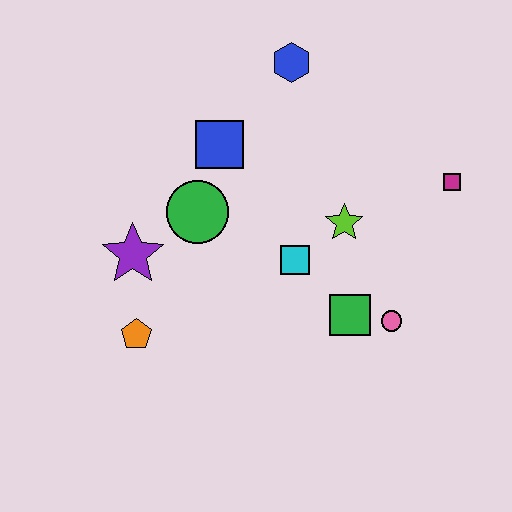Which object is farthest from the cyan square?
The blue hexagon is farthest from the cyan square.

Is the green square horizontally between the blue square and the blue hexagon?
No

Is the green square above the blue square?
No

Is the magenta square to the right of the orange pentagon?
Yes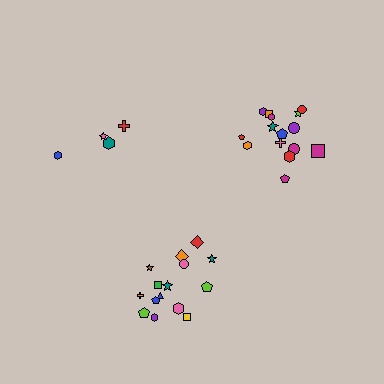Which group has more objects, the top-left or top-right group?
The top-right group.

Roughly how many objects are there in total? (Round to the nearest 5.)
Roughly 35 objects in total.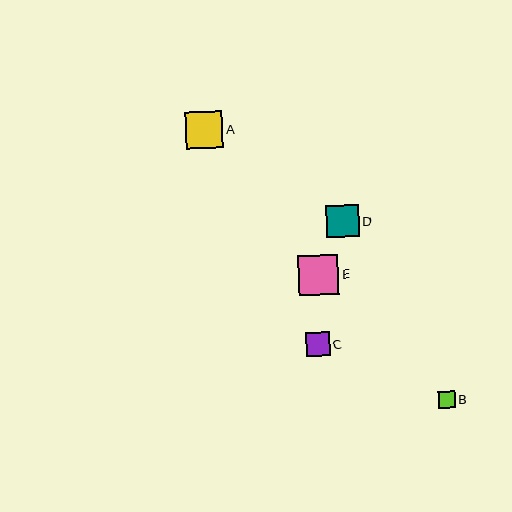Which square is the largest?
Square E is the largest with a size of approximately 40 pixels.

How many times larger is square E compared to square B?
Square E is approximately 2.3 times the size of square B.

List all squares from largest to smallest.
From largest to smallest: E, A, D, C, B.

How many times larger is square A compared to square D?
Square A is approximately 1.1 times the size of square D.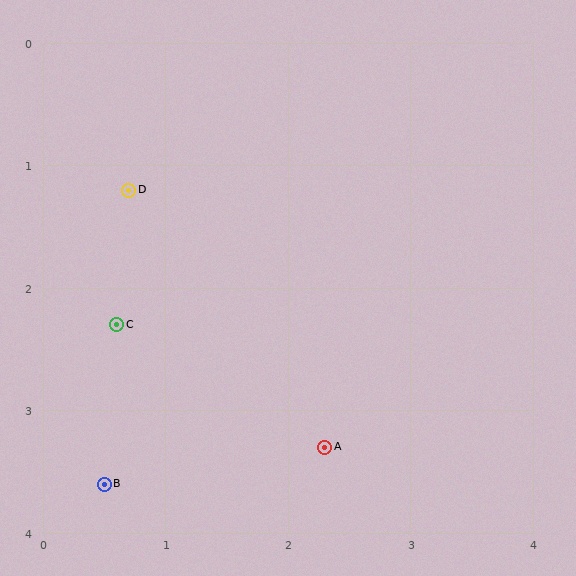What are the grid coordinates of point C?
Point C is at approximately (0.6, 2.3).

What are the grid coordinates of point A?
Point A is at approximately (2.3, 3.3).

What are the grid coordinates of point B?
Point B is at approximately (0.5, 3.6).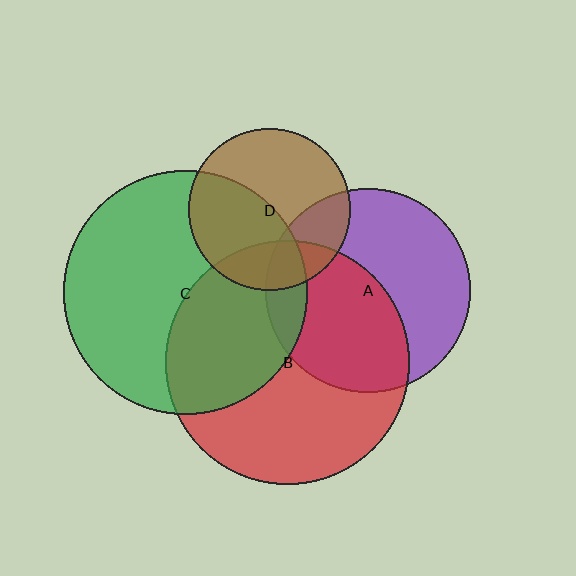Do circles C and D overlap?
Yes.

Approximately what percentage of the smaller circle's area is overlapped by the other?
Approximately 45%.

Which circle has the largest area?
Circle C (green).